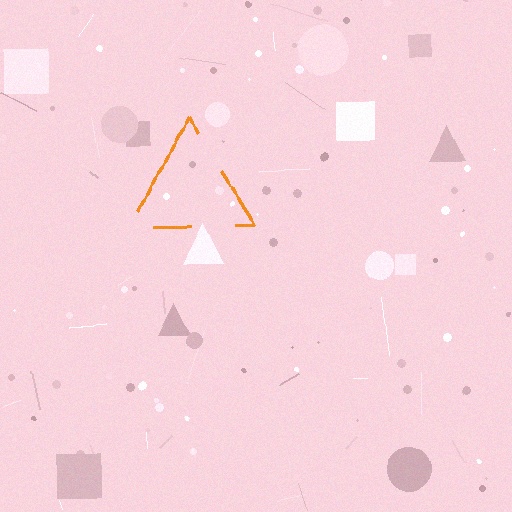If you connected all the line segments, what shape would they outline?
They would outline a triangle.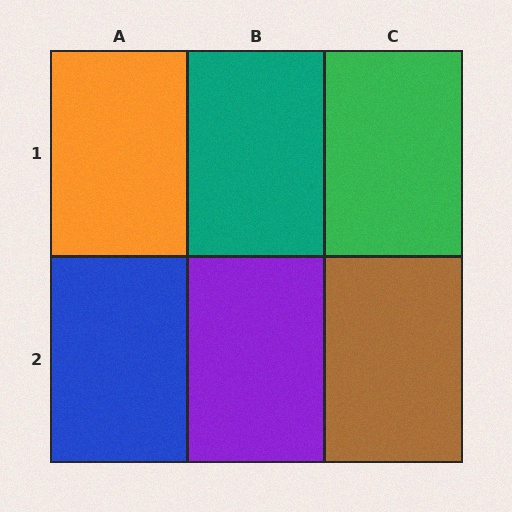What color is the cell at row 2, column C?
Brown.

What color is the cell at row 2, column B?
Purple.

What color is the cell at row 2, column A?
Blue.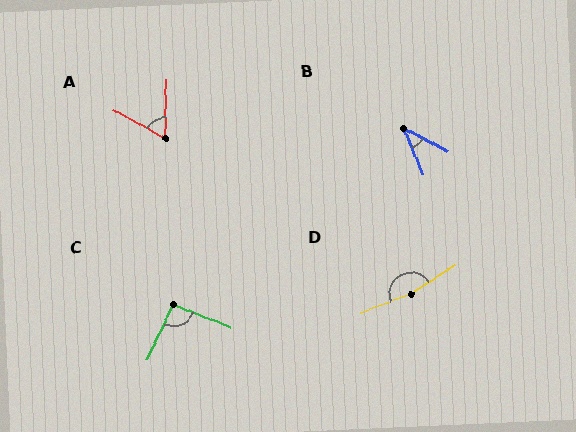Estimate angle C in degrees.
Approximately 93 degrees.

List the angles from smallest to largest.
B (39°), A (62°), C (93°), D (168°).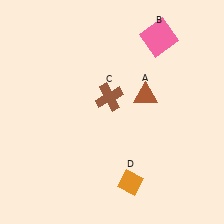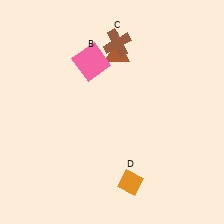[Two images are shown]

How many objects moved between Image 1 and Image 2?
3 objects moved between the two images.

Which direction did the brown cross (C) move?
The brown cross (C) moved up.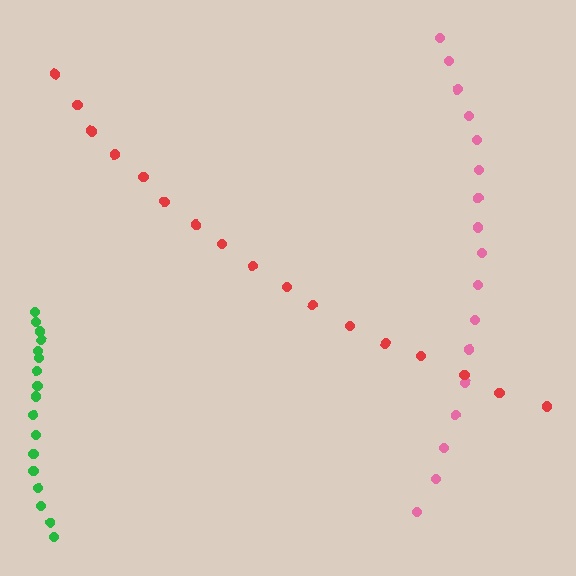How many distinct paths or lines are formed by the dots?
There are 3 distinct paths.